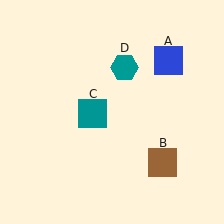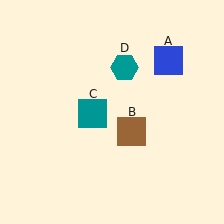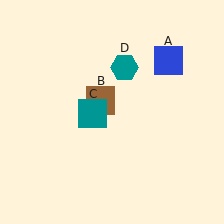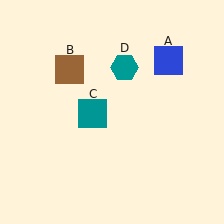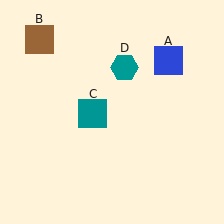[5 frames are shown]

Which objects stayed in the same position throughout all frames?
Blue square (object A) and teal square (object C) and teal hexagon (object D) remained stationary.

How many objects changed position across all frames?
1 object changed position: brown square (object B).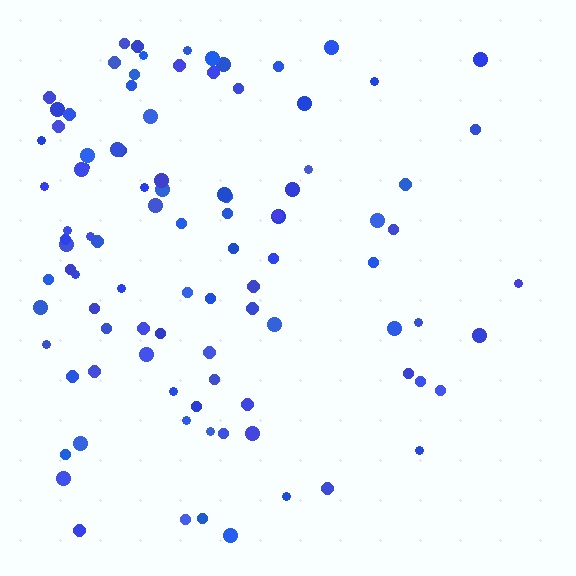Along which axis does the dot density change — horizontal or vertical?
Horizontal.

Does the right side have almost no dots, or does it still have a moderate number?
Still a moderate number, just noticeably fewer than the left.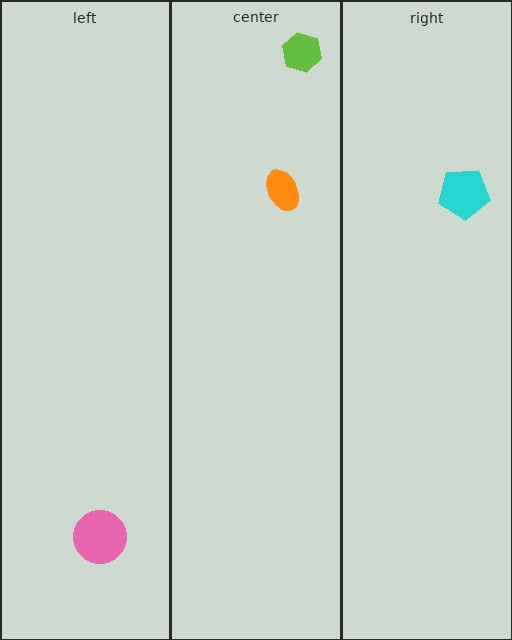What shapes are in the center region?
The lime hexagon, the orange ellipse.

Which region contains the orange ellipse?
The center region.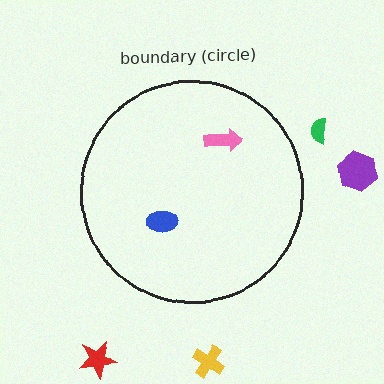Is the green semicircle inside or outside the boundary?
Outside.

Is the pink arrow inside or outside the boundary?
Inside.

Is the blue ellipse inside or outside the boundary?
Inside.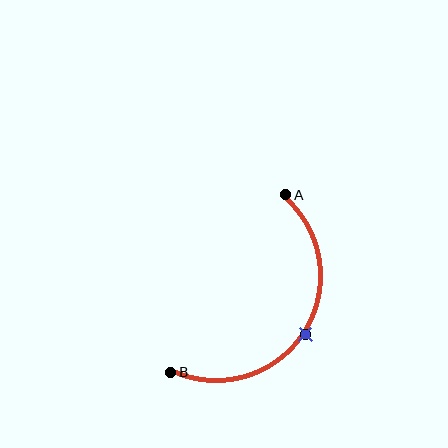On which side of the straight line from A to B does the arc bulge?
The arc bulges to the right of the straight line connecting A and B.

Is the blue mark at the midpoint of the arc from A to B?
Yes. The blue mark lies on the arc at equal arc-length from both A and B — it is the arc midpoint.